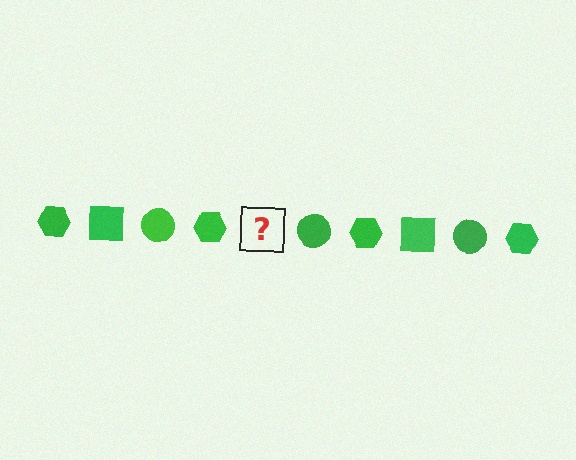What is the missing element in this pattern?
The missing element is a green square.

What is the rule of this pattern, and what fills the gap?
The rule is that the pattern cycles through hexagon, square, circle shapes in green. The gap should be filled with a green square.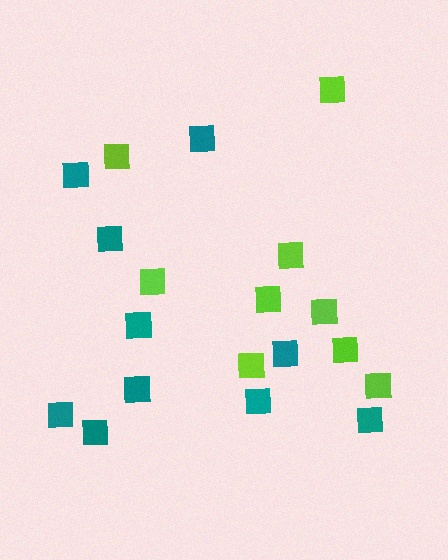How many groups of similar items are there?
There are 2 groups: one group of lime squares (9) and one group of teal squares (10).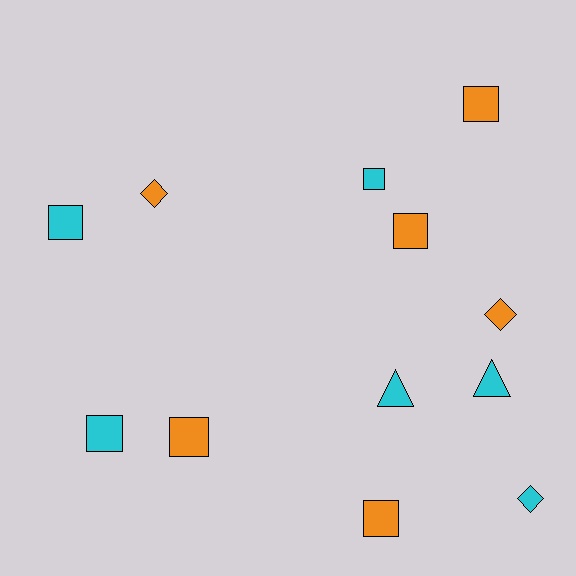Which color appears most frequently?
Cyan, with 6 objects.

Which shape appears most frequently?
Square, with 7 objects.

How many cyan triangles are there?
There are 2 cyan triangles.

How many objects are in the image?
There are 12 objects.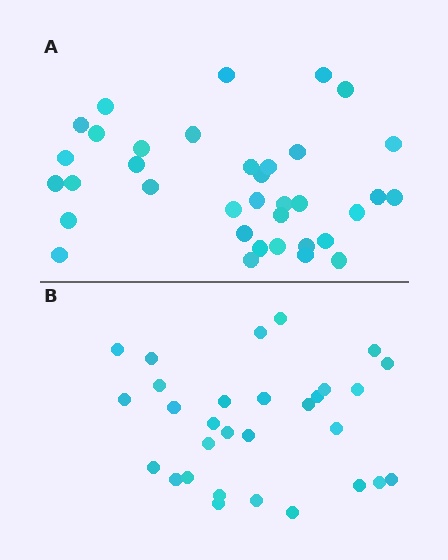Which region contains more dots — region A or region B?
Region A (the top region) has more dots.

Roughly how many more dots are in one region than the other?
Region A has about 6 more dots than region B.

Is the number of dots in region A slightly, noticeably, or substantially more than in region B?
Region A has only slightly more — the two regions are fairly close. The ratio is roughly 1.2 to 1.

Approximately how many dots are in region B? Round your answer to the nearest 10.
About 30 dots.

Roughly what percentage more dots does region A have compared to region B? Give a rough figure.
About 20% more.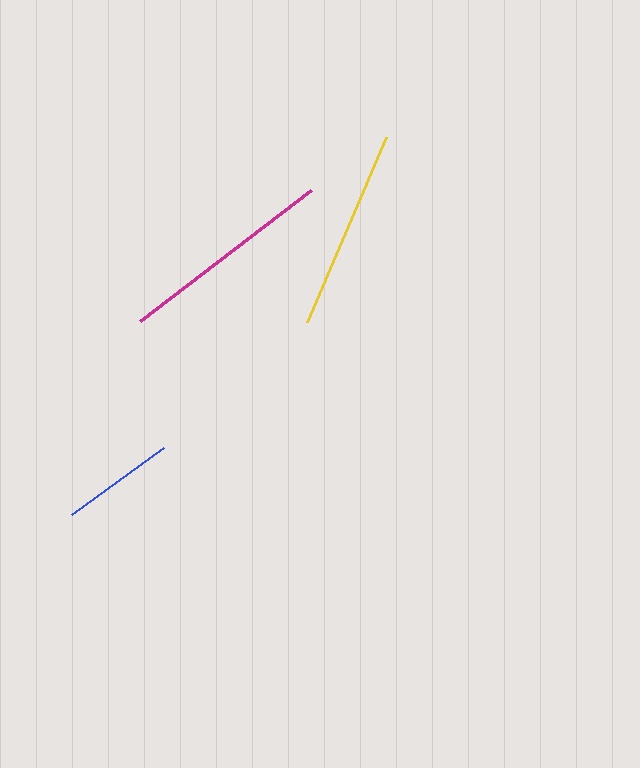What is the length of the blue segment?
The blue segment is approximately 114 pixels long.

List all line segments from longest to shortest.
From longest to shortest: magenta, yellow, blue.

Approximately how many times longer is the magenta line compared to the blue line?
The magenta line is approximately 1.9 times the length of the blue line.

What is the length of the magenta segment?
The magenta segment is approximately 215 pixels long.